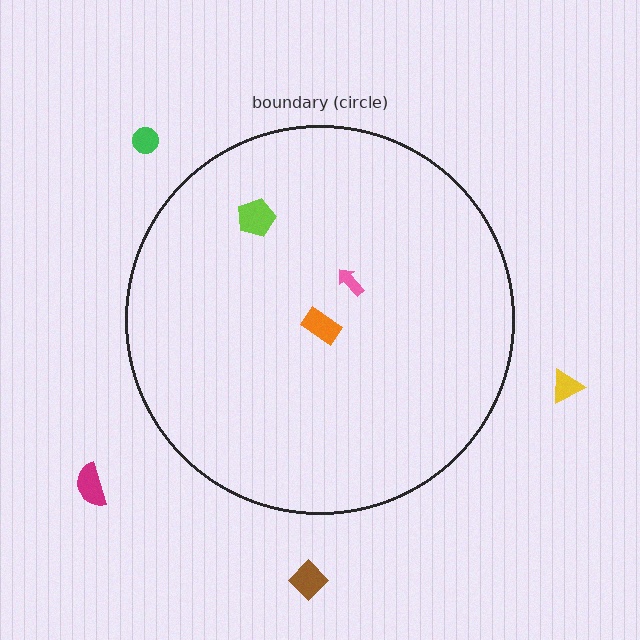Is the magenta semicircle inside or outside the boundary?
Outside.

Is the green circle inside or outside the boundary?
Outside.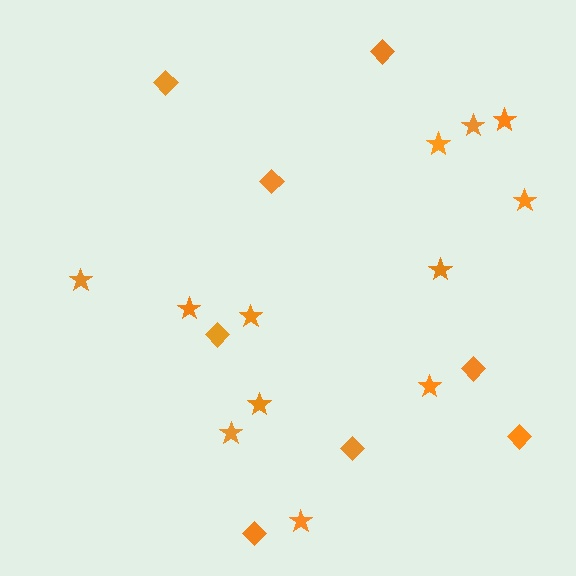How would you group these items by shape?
There are 2 groups: one group of diamonds (8) and one group of stars (12).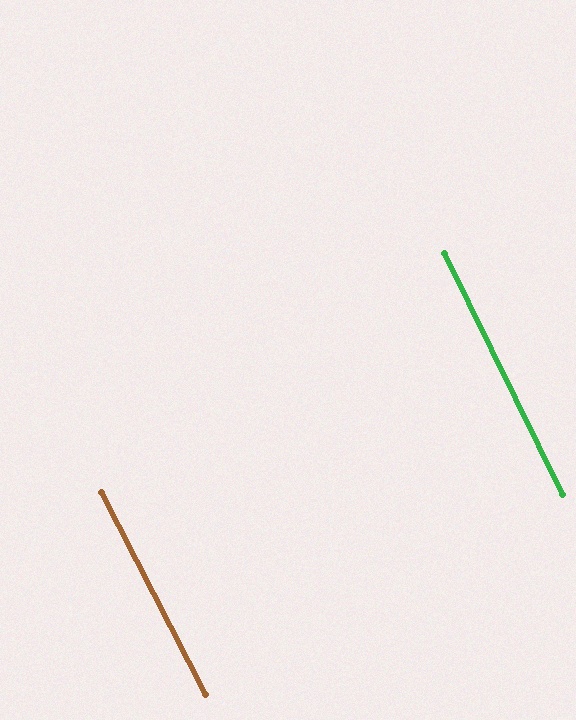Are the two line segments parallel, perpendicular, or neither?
Parallel — their directions differ by only 1.2°.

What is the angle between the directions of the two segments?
Approximately 1 degree.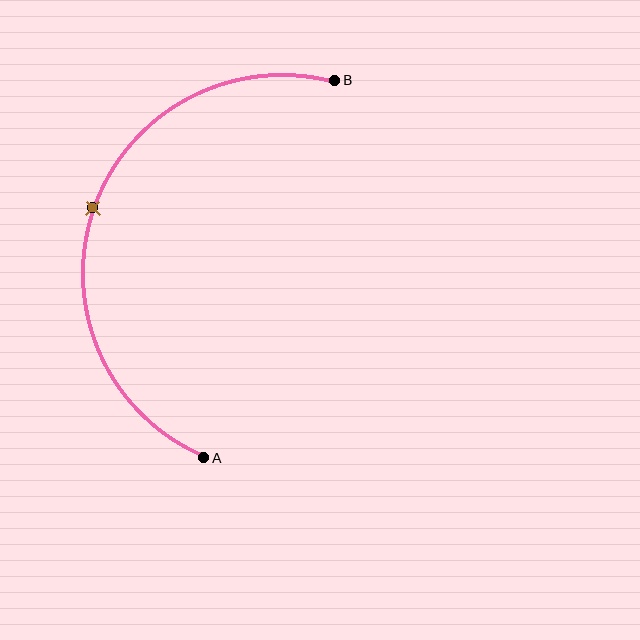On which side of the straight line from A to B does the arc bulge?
The arc bulges to the left of the straight line connecting A and B.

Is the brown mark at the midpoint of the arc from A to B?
Yes. The brown mark lies on the arc at equal arc-length from both A and B — it is the arc midpoint.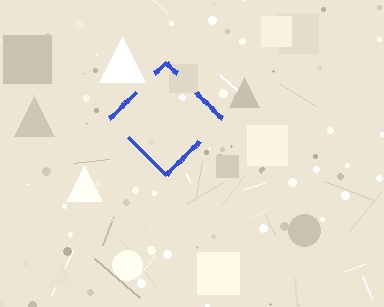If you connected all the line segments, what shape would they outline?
They would outline a diamond.